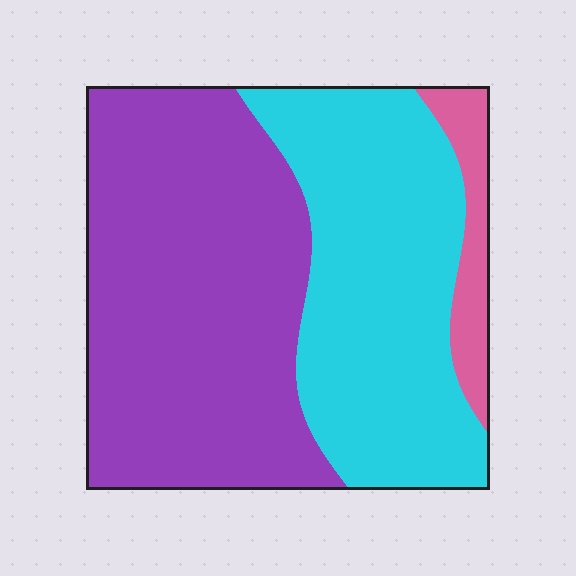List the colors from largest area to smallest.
From largest to smallest: purple, cyan, pink.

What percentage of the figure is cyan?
Cyan takes up about two fifths (2/5) of the figure.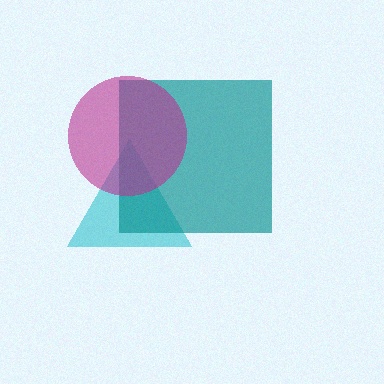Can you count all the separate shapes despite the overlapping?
Yes, there are 3 separate shapes.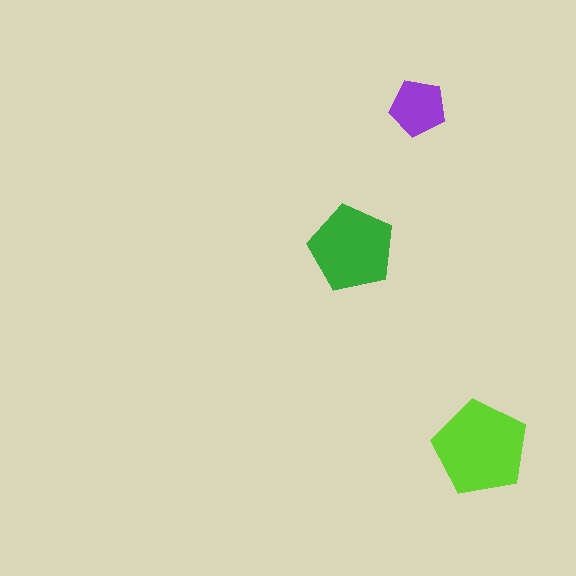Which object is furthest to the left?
The green pentagon is leftmost.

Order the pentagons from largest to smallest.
the lime one, the green one, the purple one.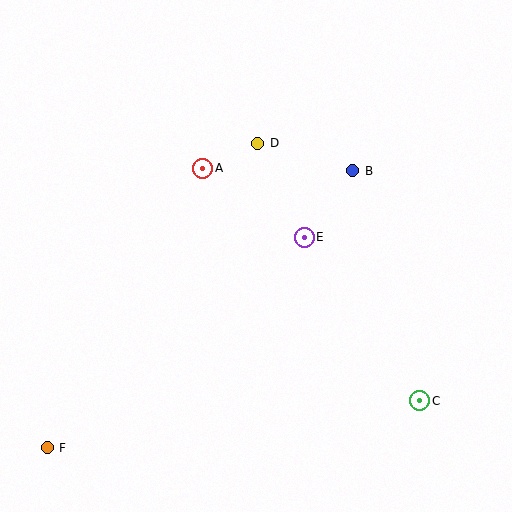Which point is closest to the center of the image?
Point E at (304, 237) is closest to the center.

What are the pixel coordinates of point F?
Point F is at (47, 448).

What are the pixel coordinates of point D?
Point D is at (258, 143).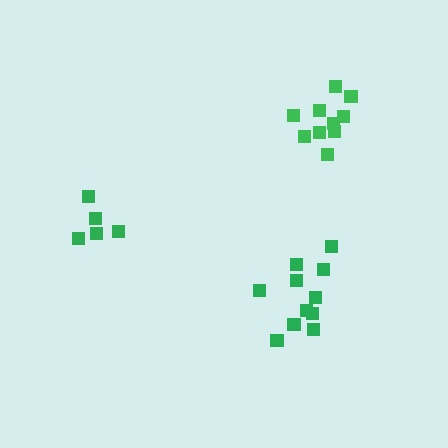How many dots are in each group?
Group 1: 10 dots, Group 2: 11 dots, Group 3: 5 dots (26 total).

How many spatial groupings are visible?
There are 3 spatial groupings.